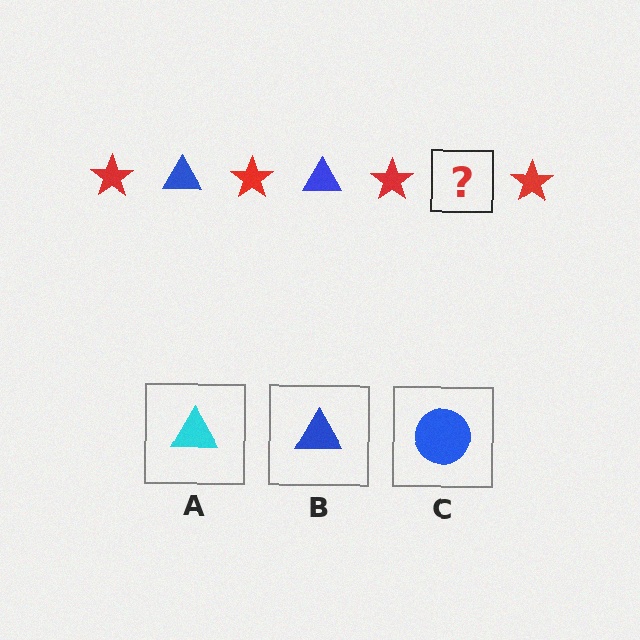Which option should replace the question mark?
Option B.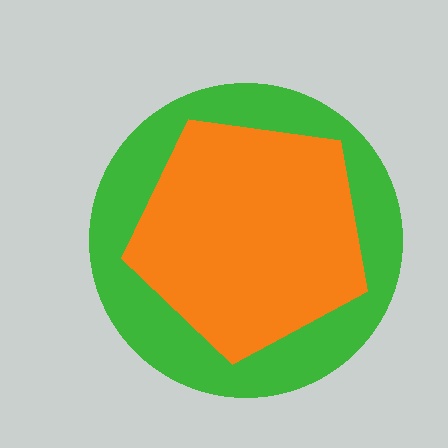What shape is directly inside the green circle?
The orange pentagon.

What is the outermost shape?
The green circle.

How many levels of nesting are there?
2.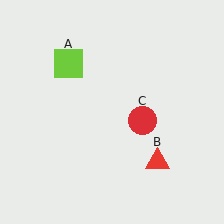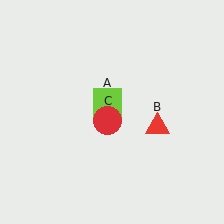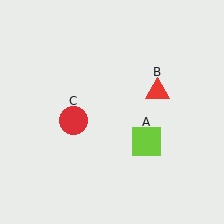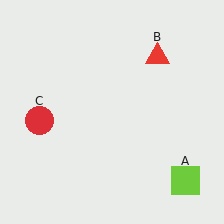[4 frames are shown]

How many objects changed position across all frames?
3 objects changed position: lime square (object A), red triangle (object B), red circle (object C).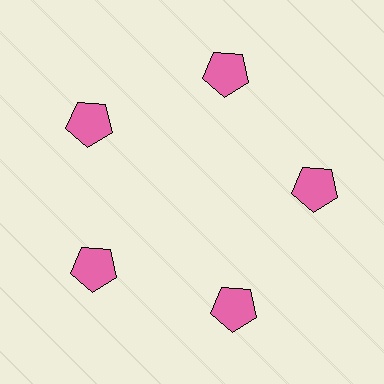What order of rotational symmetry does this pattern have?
This pattern has 5-fold rotational symmetry.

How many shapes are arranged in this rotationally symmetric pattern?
There are 5 shapes, arranged in 5 groups of 1.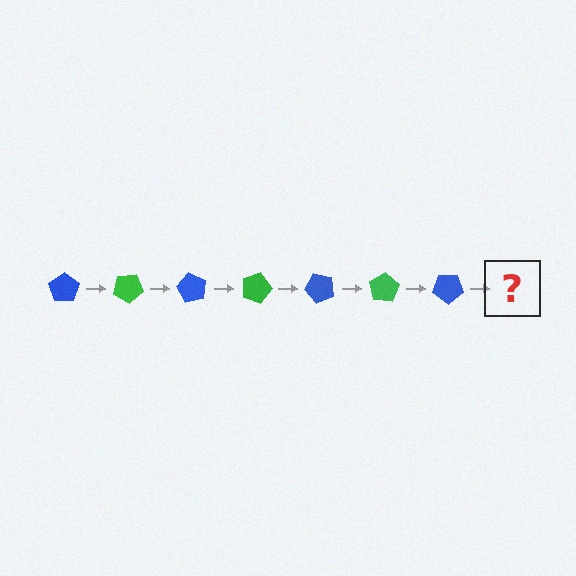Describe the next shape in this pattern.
It should be a green pentagon, rotated 210 degrees from the start.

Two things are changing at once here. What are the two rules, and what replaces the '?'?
The two rules are that it rotates 30 degrees each step and the color cycles through blue and green. The '?' should be a green pentagon, rotated 210 degrees from the start.